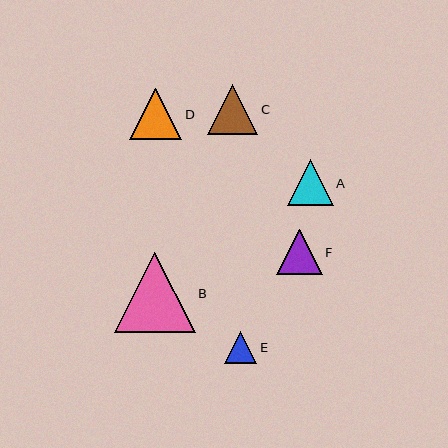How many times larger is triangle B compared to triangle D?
Triangle B is approximately 1.6 times the size of triangle D.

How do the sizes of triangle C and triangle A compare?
Triangle C and triangle A are approximately the same size.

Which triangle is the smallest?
Triangle E is the smallest with a size of approximately 32 pixels.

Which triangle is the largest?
Triangle B is the largest with a size of approximately 80 pixels.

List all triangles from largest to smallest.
From largest to smallest: B, D, C, A, F, E.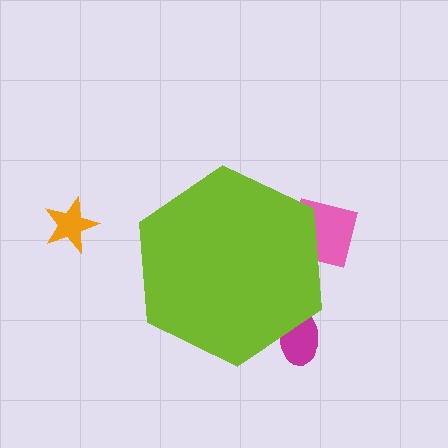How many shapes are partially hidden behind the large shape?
2 shapes are partially hidden.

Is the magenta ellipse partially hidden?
Yes, the magenta ellipse is partially hidden behind the lime hexagon.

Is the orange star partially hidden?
No, the orange star is fully visible.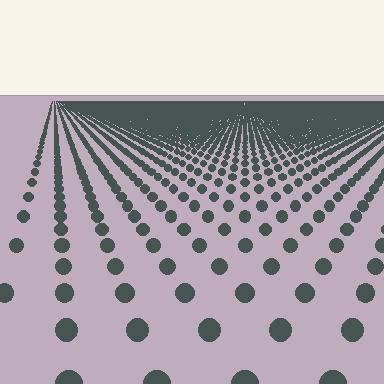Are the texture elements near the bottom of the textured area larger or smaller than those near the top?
Larger. Near the bottom, elements are closer to the viewer and appear at a bigger on-screen size.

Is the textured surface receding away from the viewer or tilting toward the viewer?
The surface is receding away from the viewer. Texture elements get smaller and denser toward the top.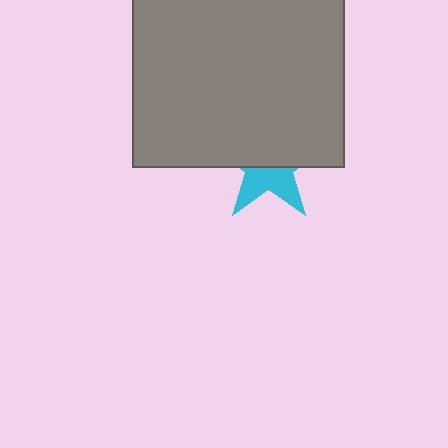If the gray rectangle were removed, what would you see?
You would see the complete cyan star.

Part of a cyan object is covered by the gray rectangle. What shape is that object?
It is a star.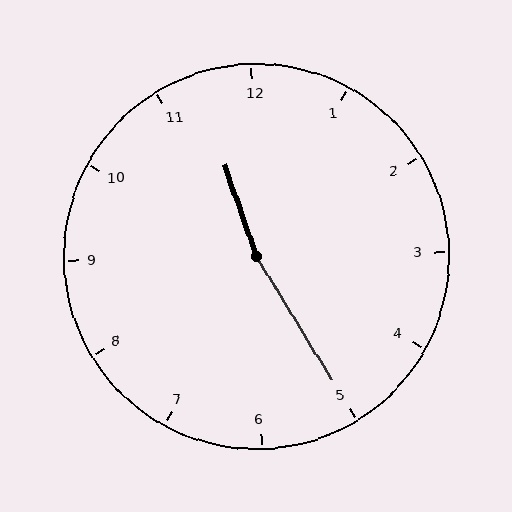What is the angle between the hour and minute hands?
Approximately 168 degrees.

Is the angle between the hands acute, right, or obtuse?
It is obtuse.